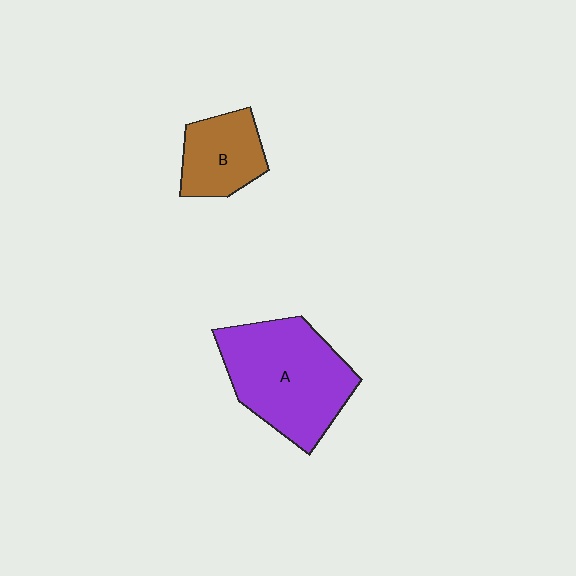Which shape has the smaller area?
Shape B (brown).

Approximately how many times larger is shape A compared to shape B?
Approximately 2.0 times.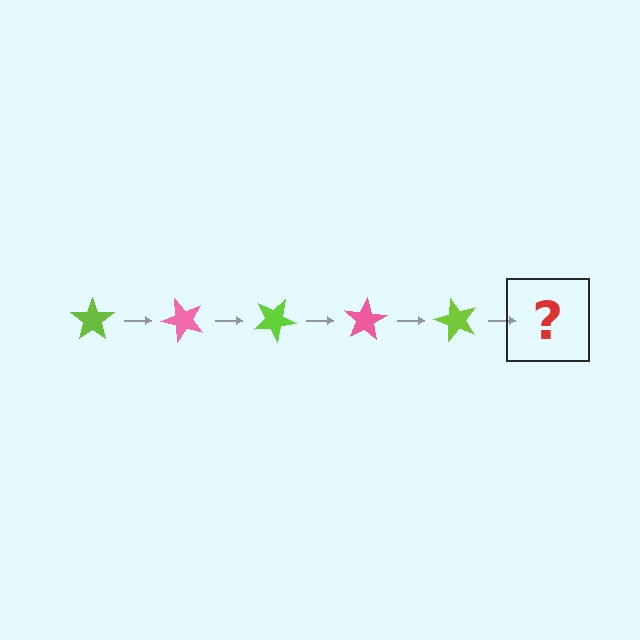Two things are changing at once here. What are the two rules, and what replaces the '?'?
The two rules are that it rotates 50 degrees each step and the color cycles through lime and pink. The '?' should be a pink star, rotated 250 degrees from the start.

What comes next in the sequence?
The next element should be a pink star, rotated 250 degrees from the start.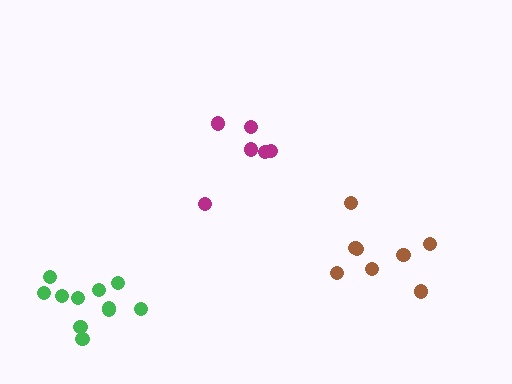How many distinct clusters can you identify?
There are 3 distinct clusters.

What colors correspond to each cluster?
The clusters are colored: magenta, green, brown.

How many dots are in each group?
Group 1: 6 dots, Group 2: 11 dots, Group 3: 8 dots (25 total).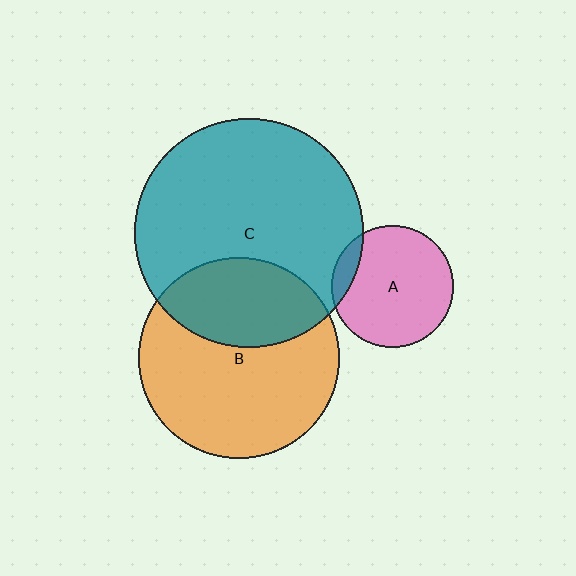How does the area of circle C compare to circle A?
Approximately 3.5 times.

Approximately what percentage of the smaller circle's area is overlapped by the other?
Approximately 10%.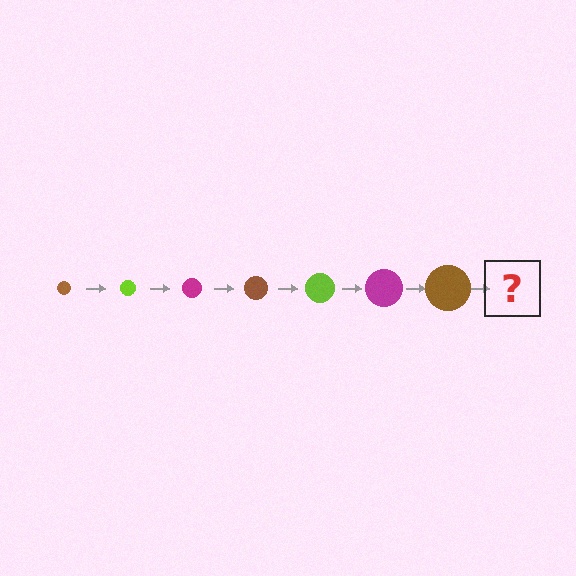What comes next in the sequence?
The next element should be a lime circle, larger than the previous one.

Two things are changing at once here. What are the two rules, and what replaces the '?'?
The two rules are that the circle grows larger each step and the color cycles through brown, lime, and magenta. The '?' should be a lime circle, larger than the previous one.